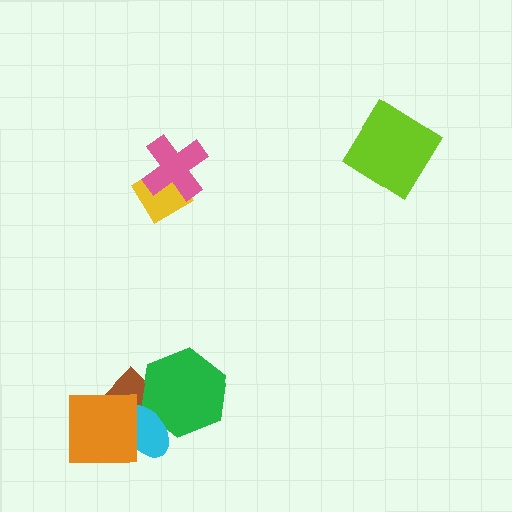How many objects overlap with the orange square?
2 objects overlap with the orange square.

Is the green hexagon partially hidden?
Yes, it is partially covered by another shape.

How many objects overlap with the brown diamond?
3 objects overlap with the brown diamond.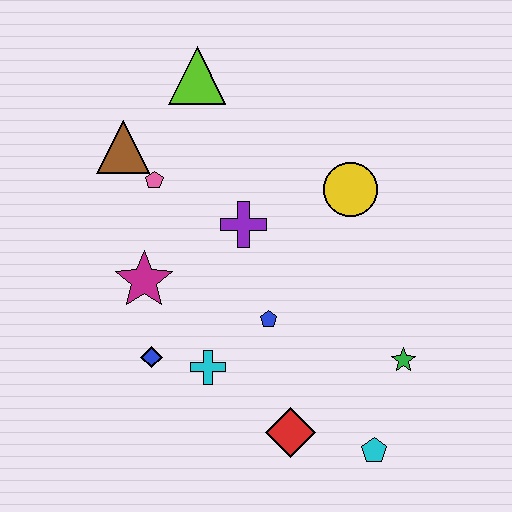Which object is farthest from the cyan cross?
The lime triangle is farthest from the cyan cross.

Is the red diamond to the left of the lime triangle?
No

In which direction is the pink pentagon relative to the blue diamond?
The pink pentagon is above the blue diamond.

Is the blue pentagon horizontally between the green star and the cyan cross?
Yes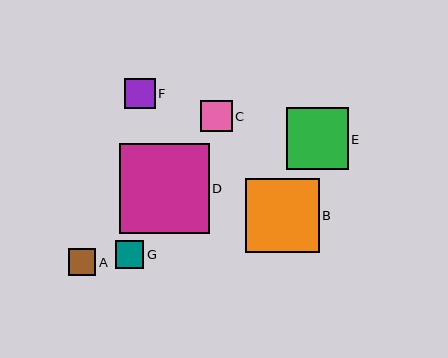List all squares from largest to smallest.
From largest to smallest: D, B, E, C, F, G, A.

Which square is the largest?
Square D is the largest with a size of approximately 90 pixels.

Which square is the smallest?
Square A is the smallest with a size of approximately 27 pixels.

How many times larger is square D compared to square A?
Square D is approximately 3.3 times the size of square A.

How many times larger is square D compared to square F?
Square D is approximately 2.9 times the size of square F.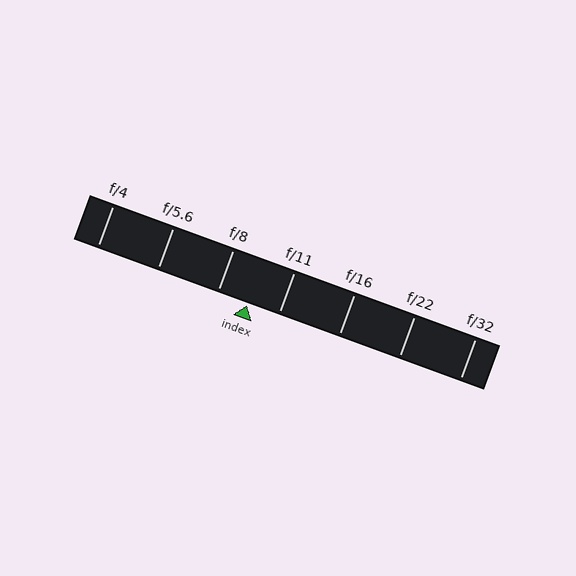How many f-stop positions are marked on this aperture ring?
There are 7 f-stop positions marked.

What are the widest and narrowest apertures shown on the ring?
The widest aperture shown is f/4 and the narrowest is f/32.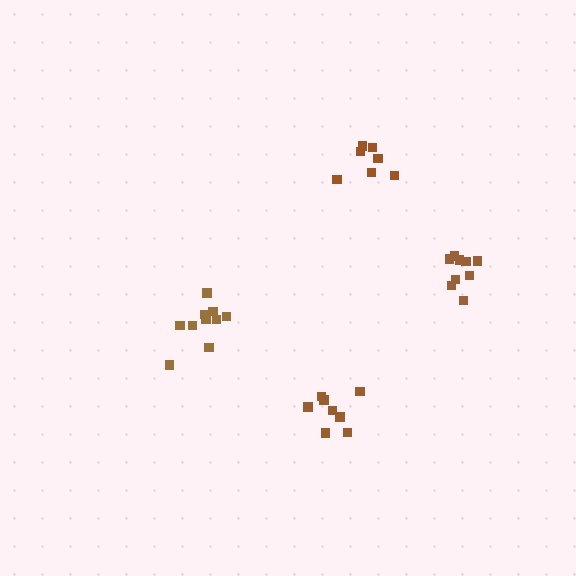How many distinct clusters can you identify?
There are 4 distinct clusters.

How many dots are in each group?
Group 1: 7 dots, Group 2: 10 dots, Group 3: 9 dots, Group 4: 8 dots (34 total).